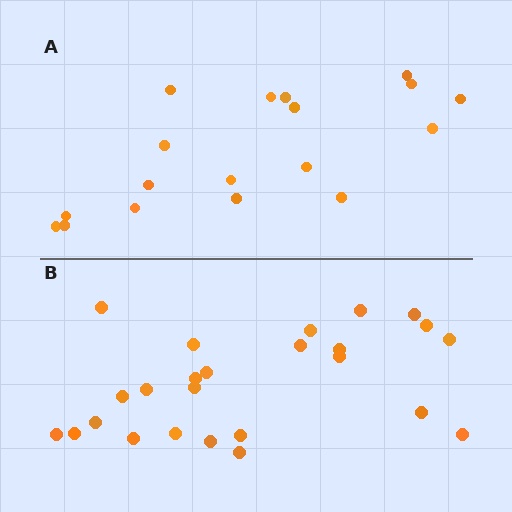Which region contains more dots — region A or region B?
Region B (the bottom region) has more dots.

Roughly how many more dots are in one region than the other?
Region B has roughly 8 or so more dots than region A.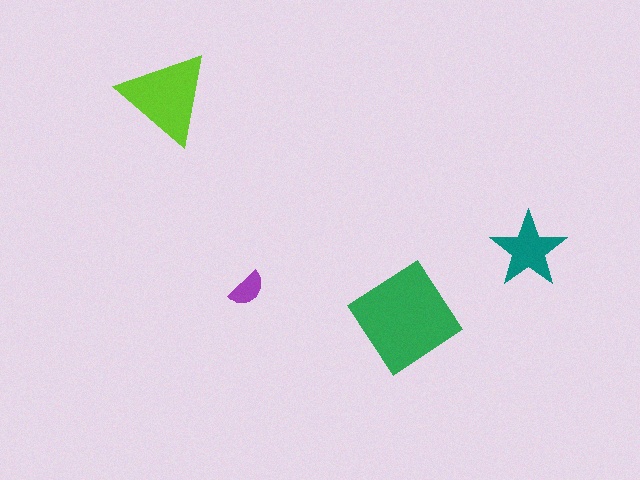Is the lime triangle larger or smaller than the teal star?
Larger.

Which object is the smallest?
The purple semicircle.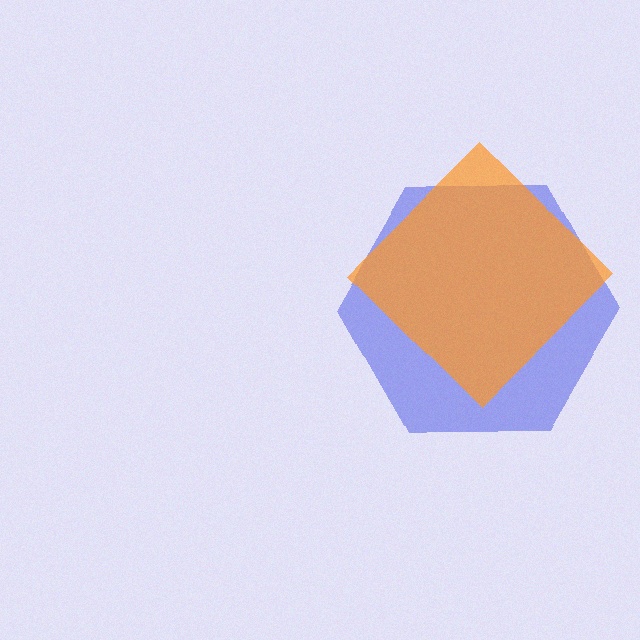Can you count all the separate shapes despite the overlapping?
Yes, there are 2 separate shapes.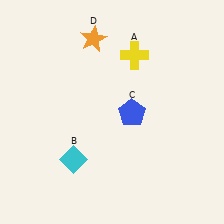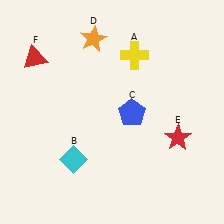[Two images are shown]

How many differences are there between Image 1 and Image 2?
There are 2 differences between the two images.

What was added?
A red star (E), a red triangle (F) were added in Image 2.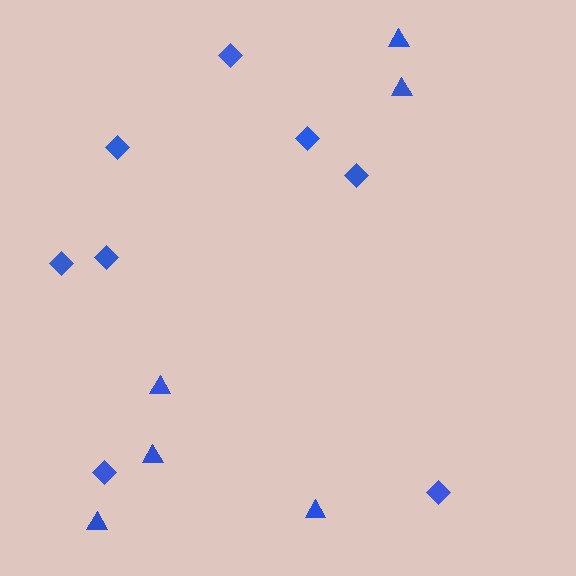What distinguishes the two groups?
There are 2 groups: one group of diamonds (8) and one group of triangles (6).